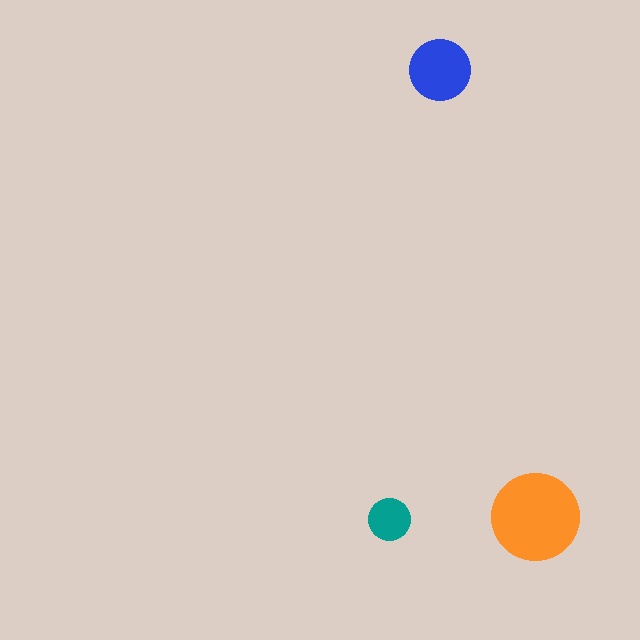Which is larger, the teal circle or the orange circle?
The orange one.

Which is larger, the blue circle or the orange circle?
The orange one.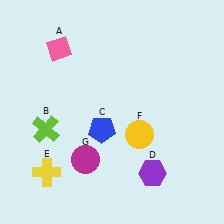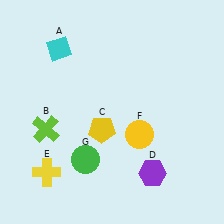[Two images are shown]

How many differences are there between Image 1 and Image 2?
There are 3 differences between the two images.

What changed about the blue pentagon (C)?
In Image 1, C is blue. In Image 2, it changed to yellow.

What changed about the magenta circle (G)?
In Image 1, G is magenta. In Image 2, it changed to green.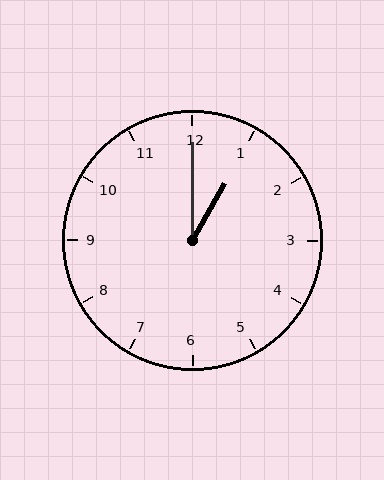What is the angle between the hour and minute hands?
Approximately 30 degrees.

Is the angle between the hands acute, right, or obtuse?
It is acute.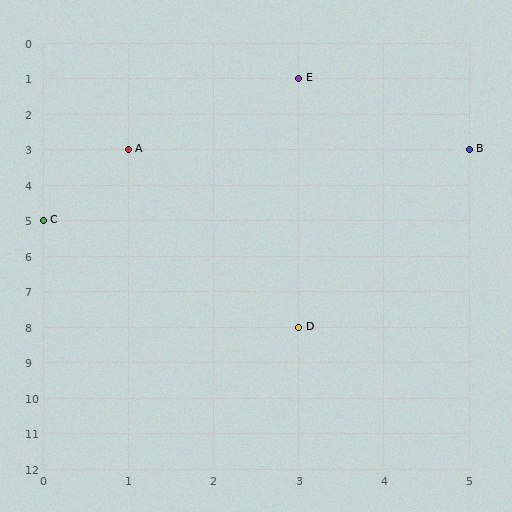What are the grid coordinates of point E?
Point E is at grid coordinates (3, 1).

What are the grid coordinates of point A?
Point A is at grid coordinates (1, 3).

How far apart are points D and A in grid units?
Points D and A are 2 columns and 5 rows apart (about 5.4 grid units diagonally).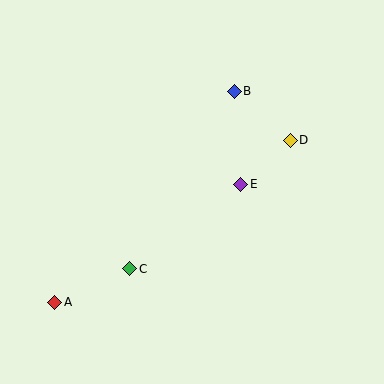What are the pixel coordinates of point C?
Point C is at (130, 269).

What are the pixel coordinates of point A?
Point A is at (55, 302).